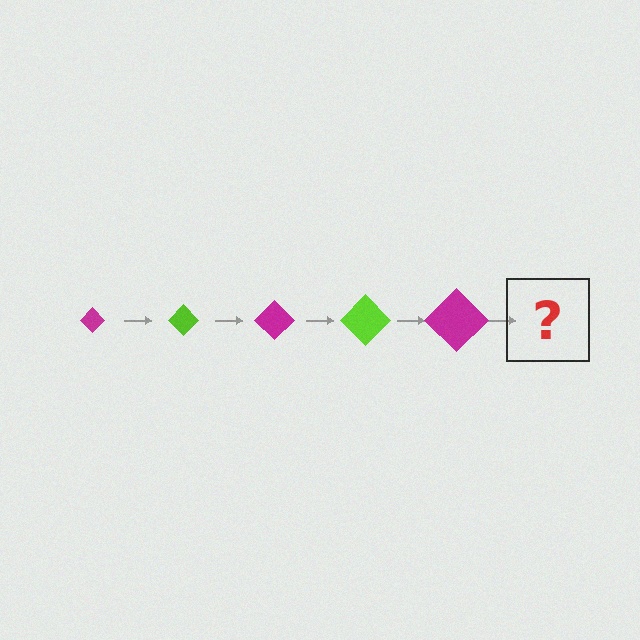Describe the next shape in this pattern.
It should be a lime diamond, larger than the previous one.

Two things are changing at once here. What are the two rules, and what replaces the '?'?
The two rules are that the diamond grows larger each step and the color cycles through magenta and lime. The '?' should be a lime diamond, larger than the previous one.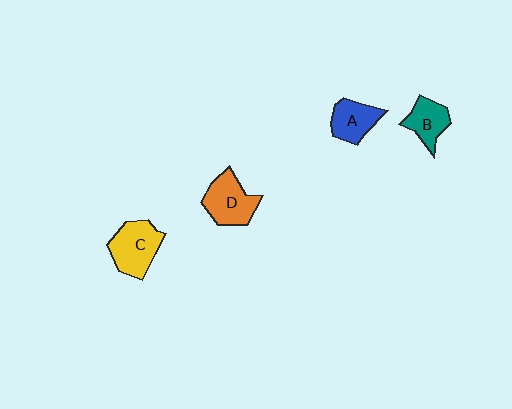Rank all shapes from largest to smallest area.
From largest to smallest: C (yellow), D (orange), A (blue), B (teal).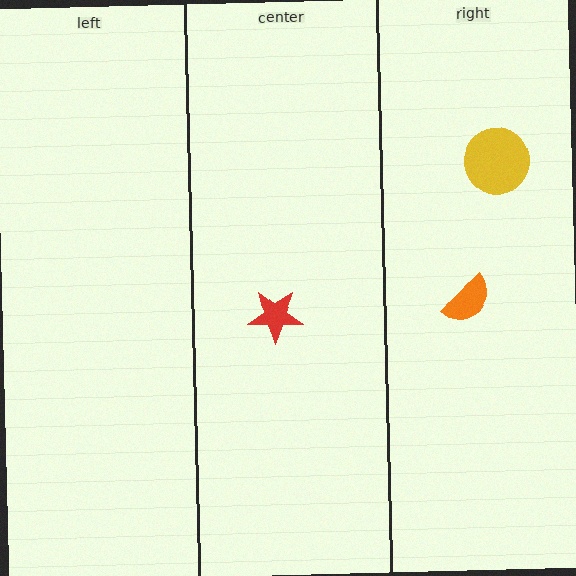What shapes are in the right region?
The yellow circle, the orange semicircle.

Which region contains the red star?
The center region.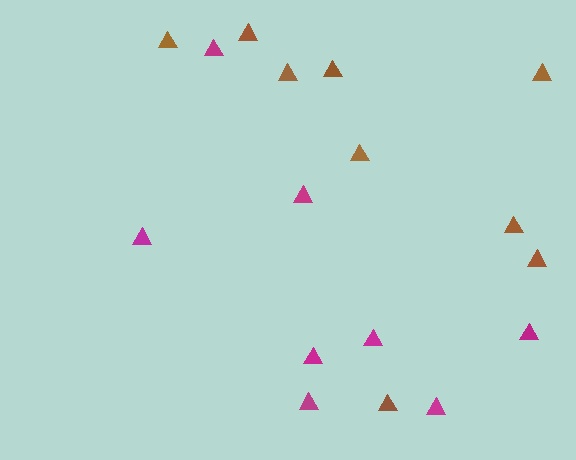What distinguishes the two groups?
There are 2 groups: one group of magenta triangles (8) and one group of brown triangles (9).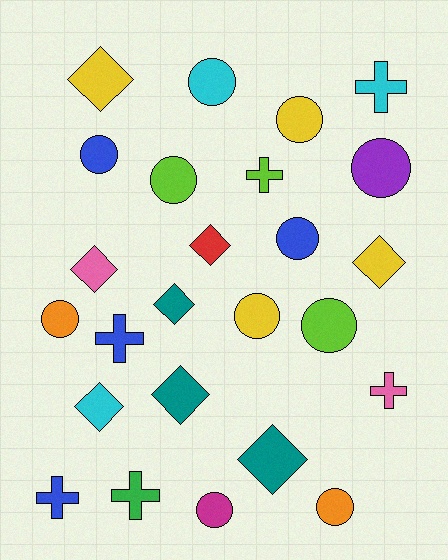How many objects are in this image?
There are 25 objects.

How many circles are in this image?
There are 11 circles.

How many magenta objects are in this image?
There is 1 magenta object.